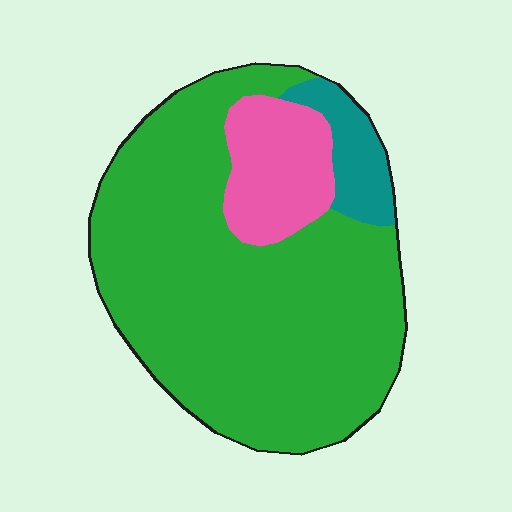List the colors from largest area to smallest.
From largest to smallest: green, pink, teal.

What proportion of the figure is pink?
Pink takes up less than a sixth of the figure.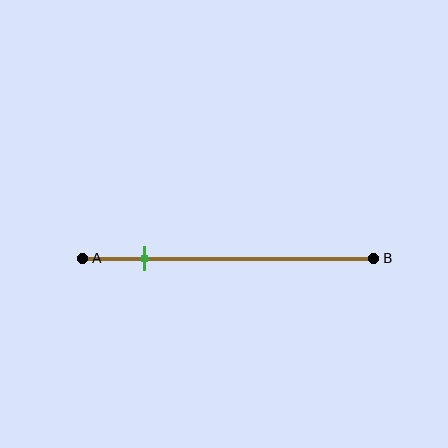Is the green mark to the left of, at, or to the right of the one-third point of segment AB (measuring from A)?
The green mark is to the left of the one-third point of segment AB.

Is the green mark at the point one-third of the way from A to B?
No, the mark is at about 20% from A, not at the 33% one-third point.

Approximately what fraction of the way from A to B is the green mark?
The green mark is approximately 20% of the way from A to B.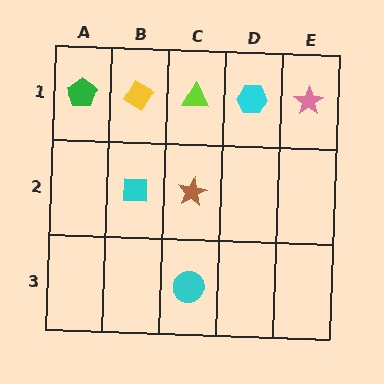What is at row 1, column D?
A cyan hexagon.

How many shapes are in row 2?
2 shapes.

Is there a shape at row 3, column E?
No, that cell is empty.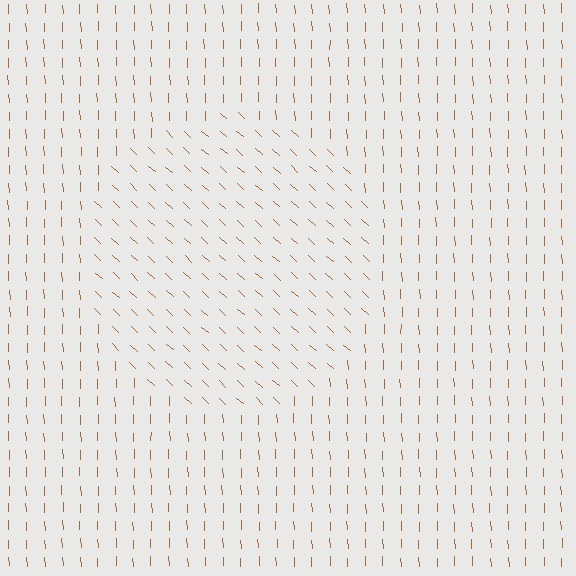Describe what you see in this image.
The image is filled with small brown line segments. A circle region in the image has lines oriented differently from the surrounding lines, creating a visible texture boundary.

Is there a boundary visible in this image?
Yes, there is a texture boundary formed by a change in line orientation.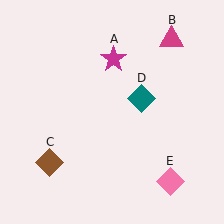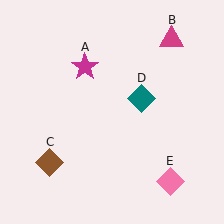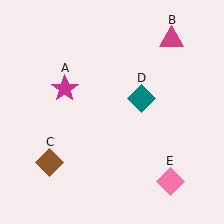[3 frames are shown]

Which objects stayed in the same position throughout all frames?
Magenta triangle (object B) and brown diamond (object C) and teal diamond (object D) and pink diamond (object E) remained stationary.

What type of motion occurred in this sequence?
The magenta star (object A) rotated counterclockwise around the center of the scene.